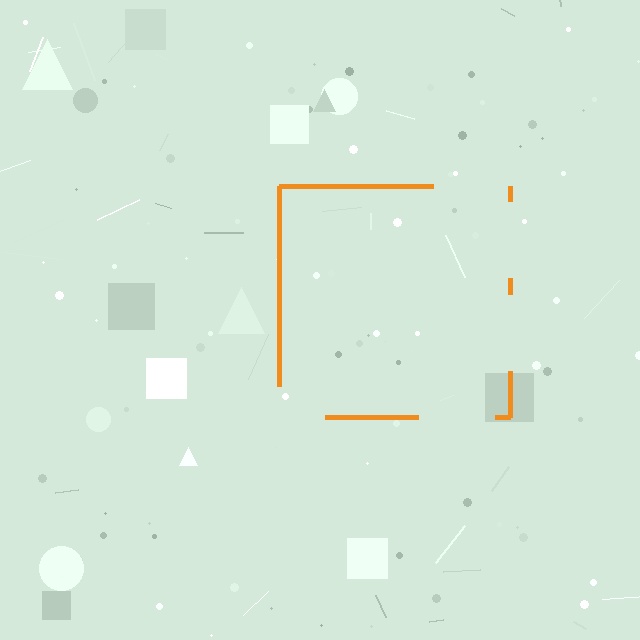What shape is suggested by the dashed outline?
The dashed outline suggests a square.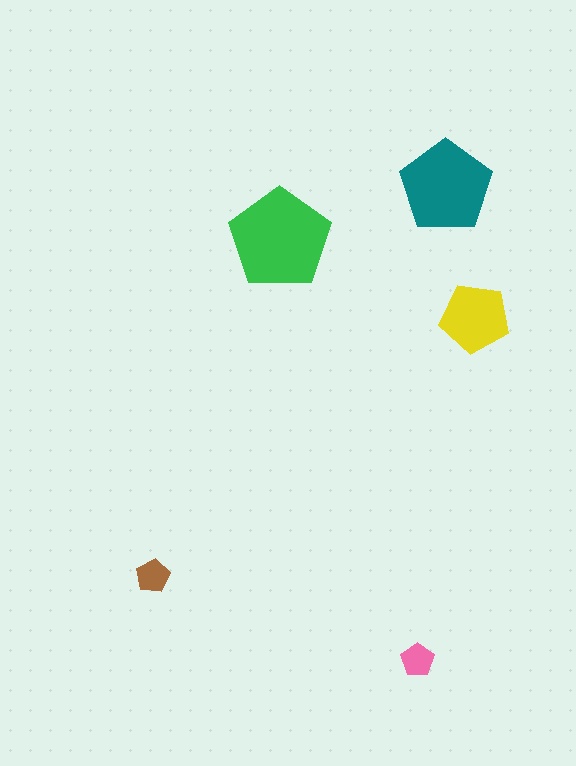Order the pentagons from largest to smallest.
the green one, the teal one, the yellow one, the brown one, the pink one.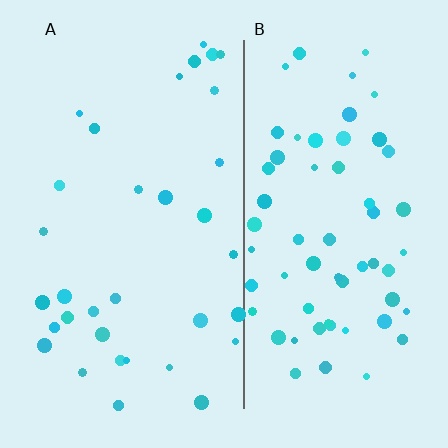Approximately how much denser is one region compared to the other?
Approximately 1.9× — region B over region A.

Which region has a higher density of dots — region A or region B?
B (the right).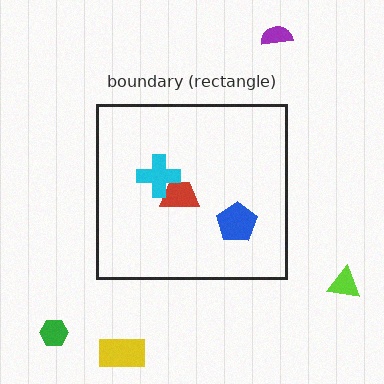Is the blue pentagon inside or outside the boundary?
Inside.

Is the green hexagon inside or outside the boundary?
Outside.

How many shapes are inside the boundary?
3 inside, 4 outside.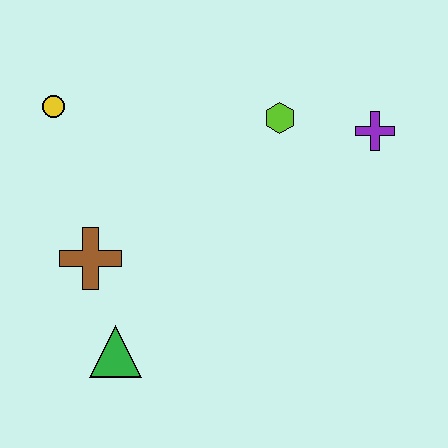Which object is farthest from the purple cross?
The green triangle is farthest from the purple cross.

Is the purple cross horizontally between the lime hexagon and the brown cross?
No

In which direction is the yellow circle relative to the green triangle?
The yellow circle is above the green triangle.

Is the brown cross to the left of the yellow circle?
No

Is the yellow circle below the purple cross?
No